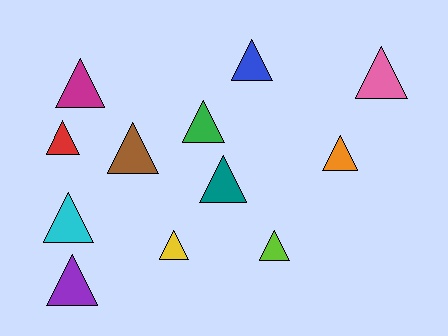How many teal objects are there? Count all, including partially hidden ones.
There is 1 teal object.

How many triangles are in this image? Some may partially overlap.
There are 12 triangles.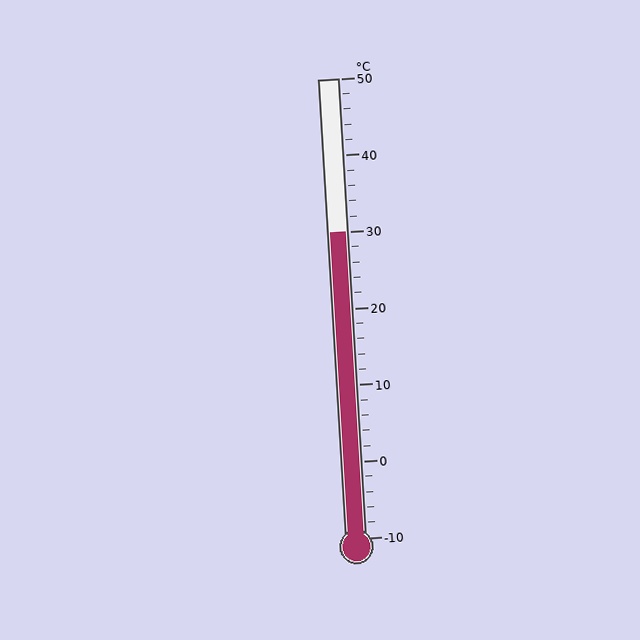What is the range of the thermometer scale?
The thermometer scale ranges from -10°C to 50°C.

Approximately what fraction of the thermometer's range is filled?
The thermometer is filled to approximately 65% of its range.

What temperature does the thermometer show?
The thermometer shows approximately 30°C.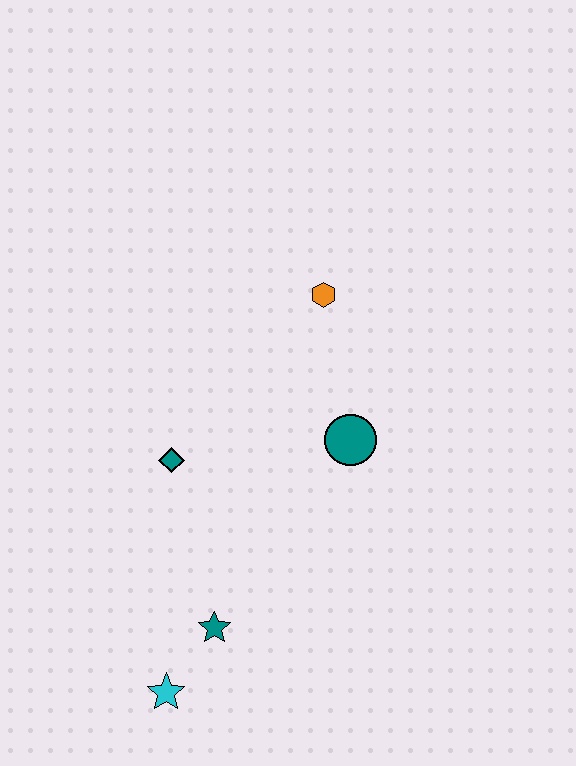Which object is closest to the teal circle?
The orange hexagon is closest to the teal circle.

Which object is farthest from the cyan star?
The orange hexagon is farthest from the cyan star.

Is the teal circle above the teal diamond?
Yes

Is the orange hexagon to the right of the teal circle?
No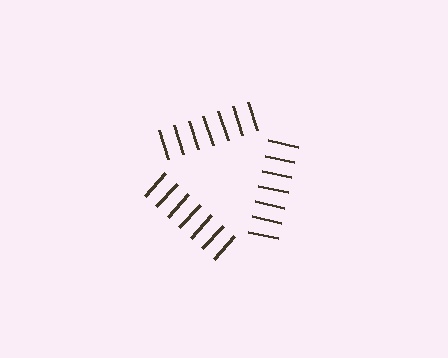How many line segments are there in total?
21 — 7 along each of the 3 edges.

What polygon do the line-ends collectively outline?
An illusory triangle — the line segments terminate on its edges but no continuous stroke is drawn.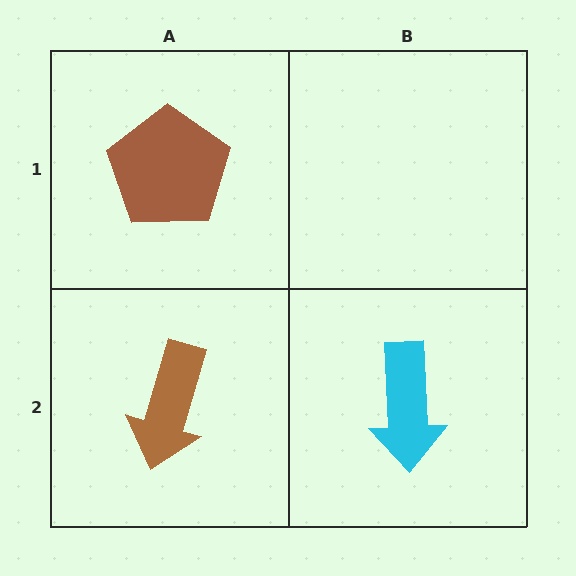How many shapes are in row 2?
2 shapes.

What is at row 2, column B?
A cyan arrow.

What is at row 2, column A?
A brown arrow.